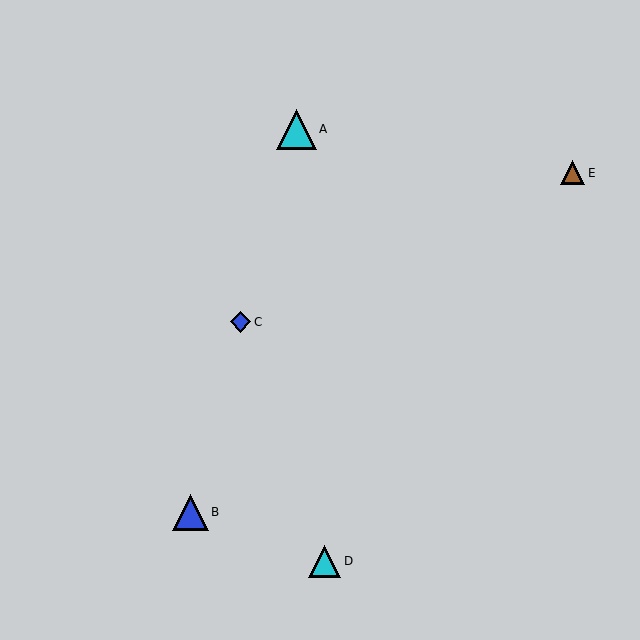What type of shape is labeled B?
Shape B is a blue triangle.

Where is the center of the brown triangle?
The center of the brown triangle is at (573, 173).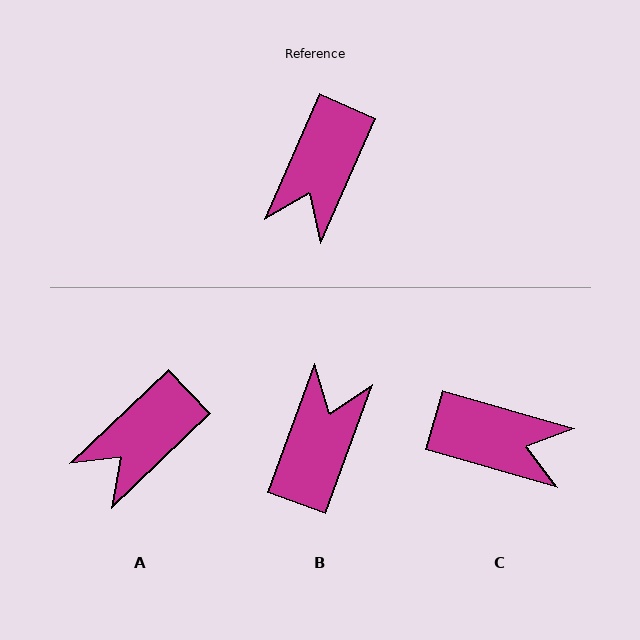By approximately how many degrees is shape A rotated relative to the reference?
Approximately 23 degrees clockwise.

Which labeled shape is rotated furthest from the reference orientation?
B, about 176 degrees away.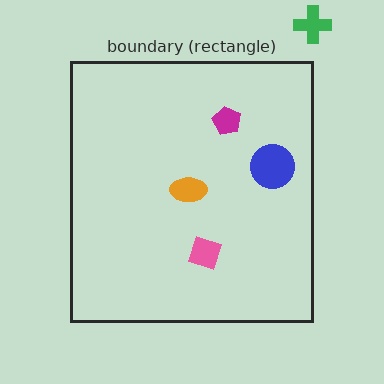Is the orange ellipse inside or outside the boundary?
Inside.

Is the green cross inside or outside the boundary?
Outside.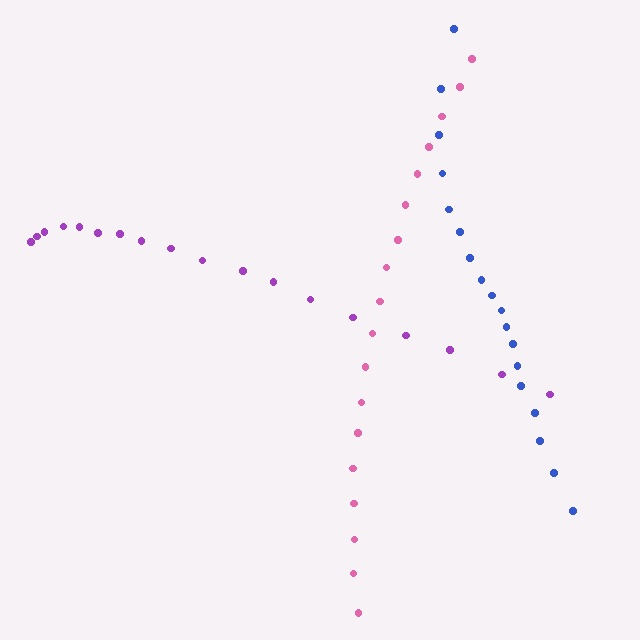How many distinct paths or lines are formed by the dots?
There are 3 distinct paths.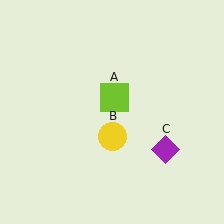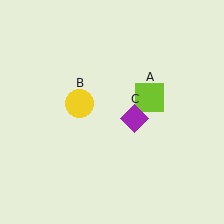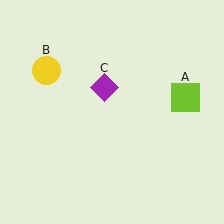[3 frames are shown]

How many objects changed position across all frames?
3 objects changed position: lime square (object A), yellow circle (object B), purple diamond (object C).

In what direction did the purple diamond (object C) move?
The purple diamond (object C) moved up and to the left.